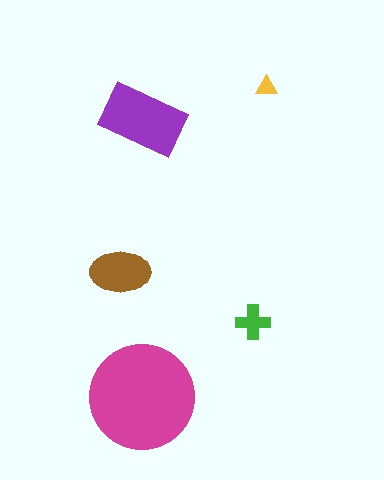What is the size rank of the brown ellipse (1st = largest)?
3rd.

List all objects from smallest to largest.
The yellow triangle, the green cross, the brown ellipse, the purple rectangle, the magenta circle.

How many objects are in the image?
There are 5 objects in the image.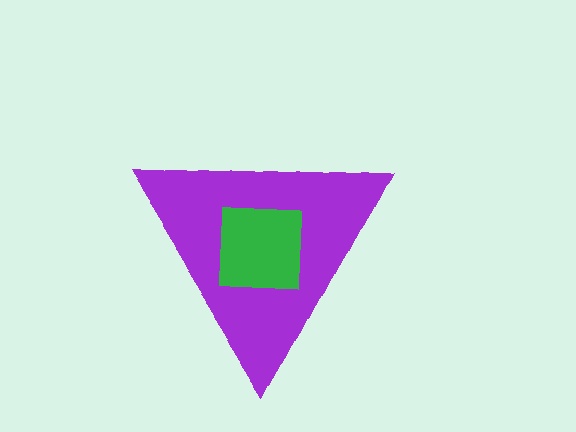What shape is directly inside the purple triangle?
The green square.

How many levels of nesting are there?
2.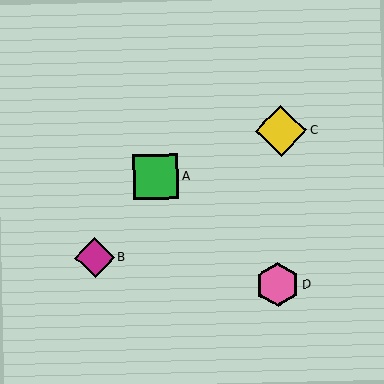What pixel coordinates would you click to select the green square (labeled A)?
Click at (156, 177) to select the green square A.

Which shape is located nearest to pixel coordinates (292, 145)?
The yellow diamond (labeled C) at (281, 131) is nearest to that location.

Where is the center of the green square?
The center of the green square is at (156, 177).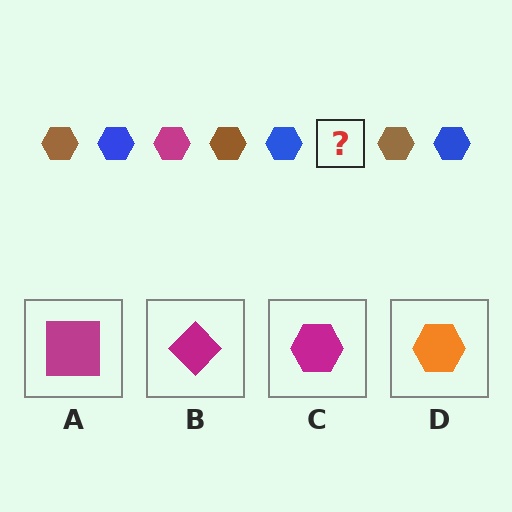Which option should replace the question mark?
Option C.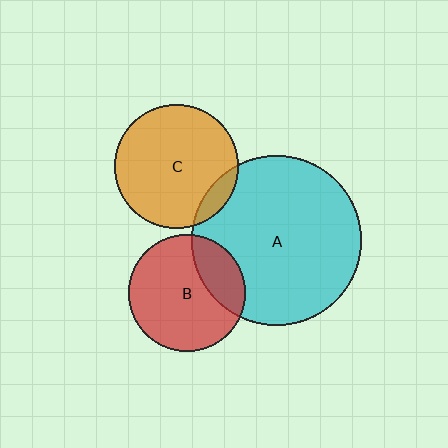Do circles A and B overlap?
Yes.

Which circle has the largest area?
Circle A (cyan).